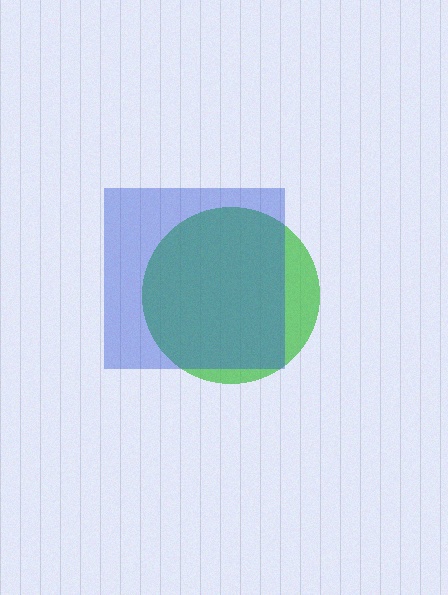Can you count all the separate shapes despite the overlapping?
Yes, there are 2 separate shapes.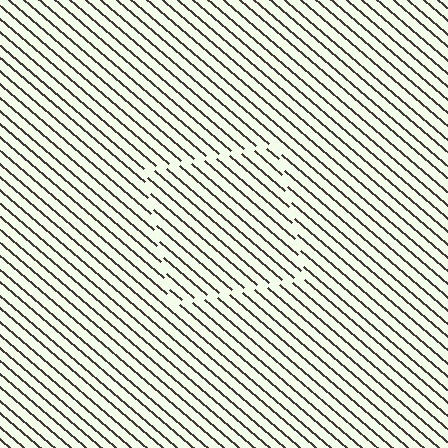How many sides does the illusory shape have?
4 sides — the line-ends trace a square.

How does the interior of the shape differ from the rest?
The interior of the shape contains the same grating, shifted by half a period — the contour is defined by the phase discontinuity where line-ends from the inner and outer gratings abut.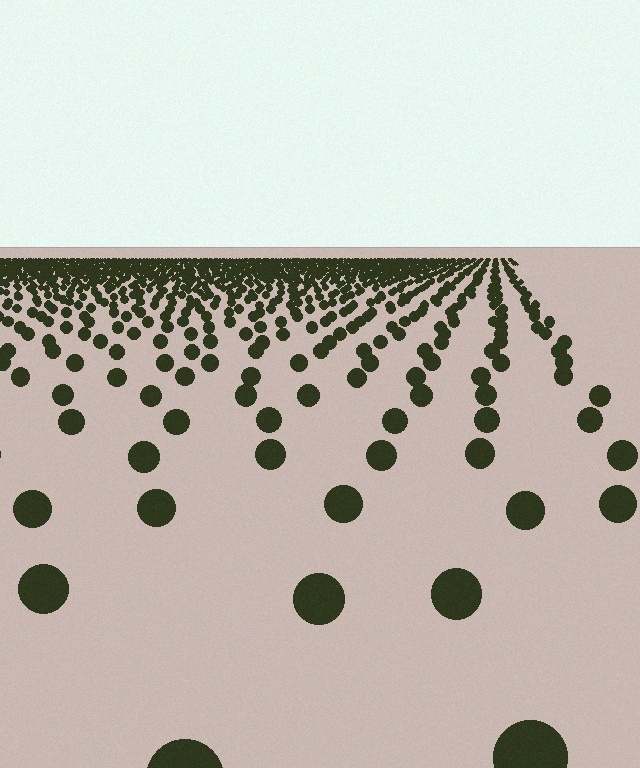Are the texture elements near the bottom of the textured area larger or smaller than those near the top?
Larger. Near the bottom, elements are closer to the viewer and appear at a bigger on-screen size.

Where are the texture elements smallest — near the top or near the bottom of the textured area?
Near the top.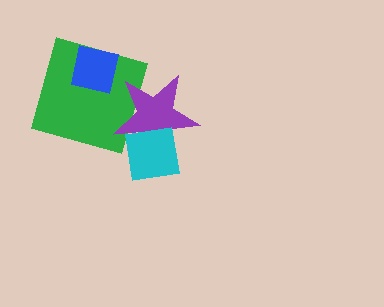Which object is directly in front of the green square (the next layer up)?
The blue square is directly in front of the green square.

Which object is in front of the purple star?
The cyan square is in front of the purple star.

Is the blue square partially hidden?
No, no other shape covers it.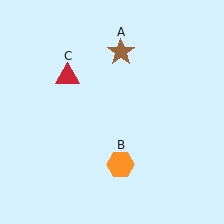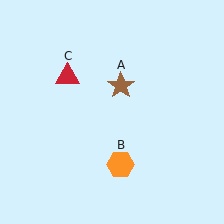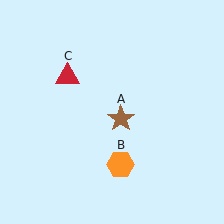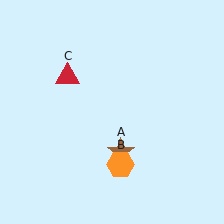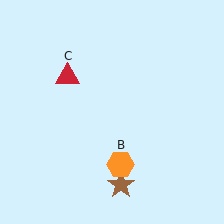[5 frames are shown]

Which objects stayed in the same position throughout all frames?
Orange hexagon (object B) and red triangle (object C) remained stationary.